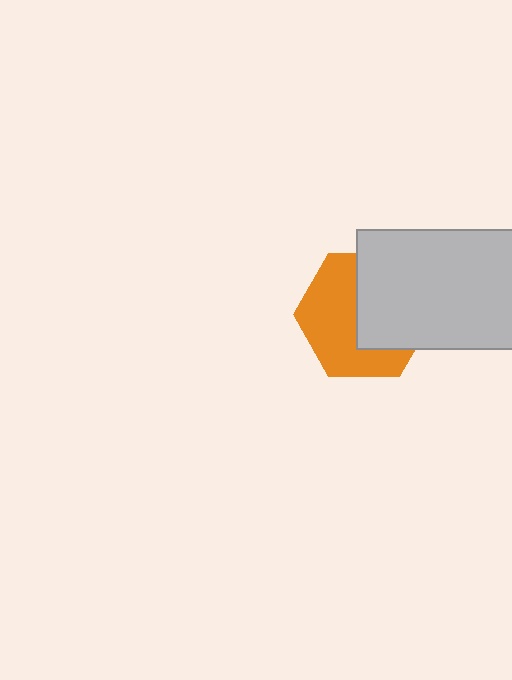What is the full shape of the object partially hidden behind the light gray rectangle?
The partially hidden object is an orange hexagon.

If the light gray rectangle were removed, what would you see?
You would see the complete orange hexagon.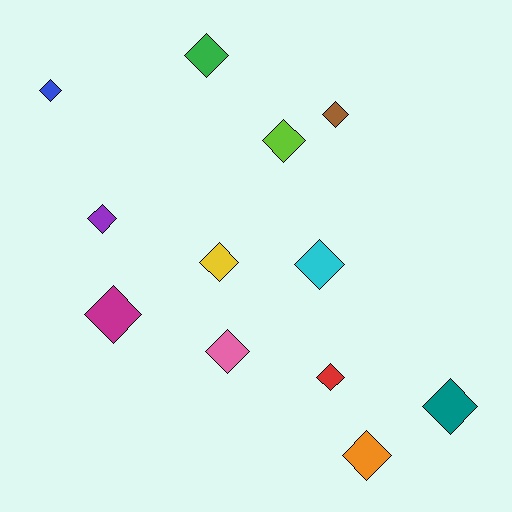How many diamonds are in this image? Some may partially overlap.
There are 12 diamonds.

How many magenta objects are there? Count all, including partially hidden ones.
There is 1 magenta object.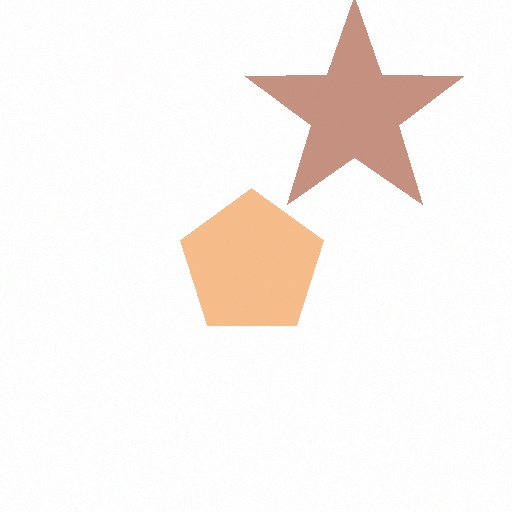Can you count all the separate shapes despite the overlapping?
Yes, there are 2 separate shapes.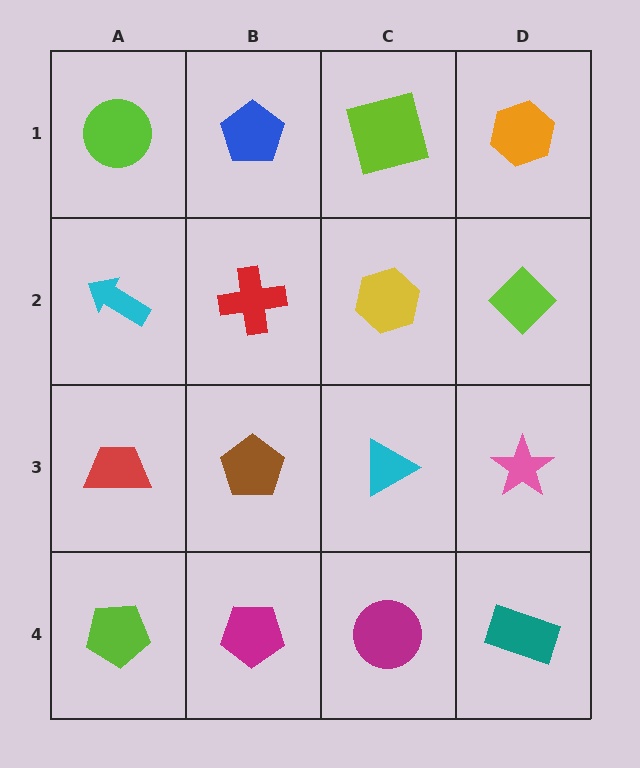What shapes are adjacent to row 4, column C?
A cyan triangle (row 3, column C), a magenta pentagon (row 4, column B), a teal rectangle (row 4, column D).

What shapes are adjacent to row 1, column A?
A cyan arrow (row 2, column A), a blue pentagon (row 1, column B).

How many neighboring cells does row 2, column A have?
3.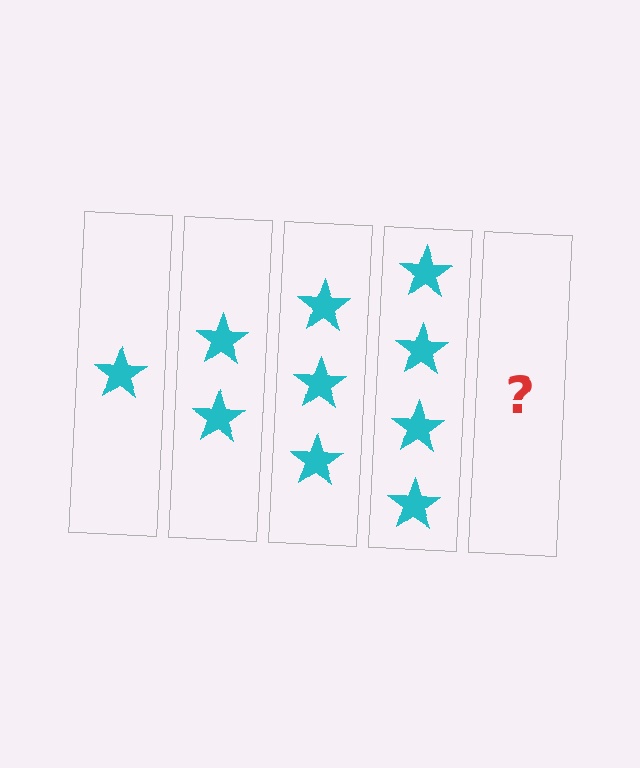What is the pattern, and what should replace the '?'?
The pattern is that each step adds one more star. The '?' should be 5 stars.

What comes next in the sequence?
The next element should be 5 stars.